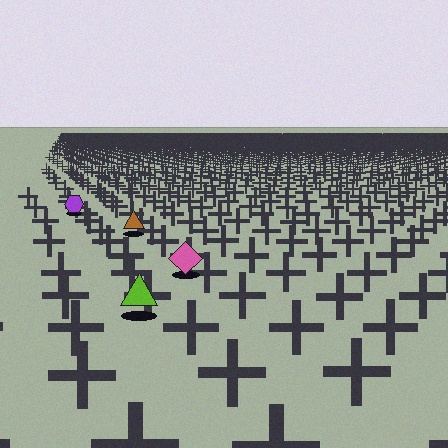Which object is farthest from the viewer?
The purple hexagon is farthest from the viewer. It appears smaller and the ground texture around it is denser.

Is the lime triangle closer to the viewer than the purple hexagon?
Yes. The lime triangle is closer — you can tell from the texture gradient: the ground texture is coarser near it.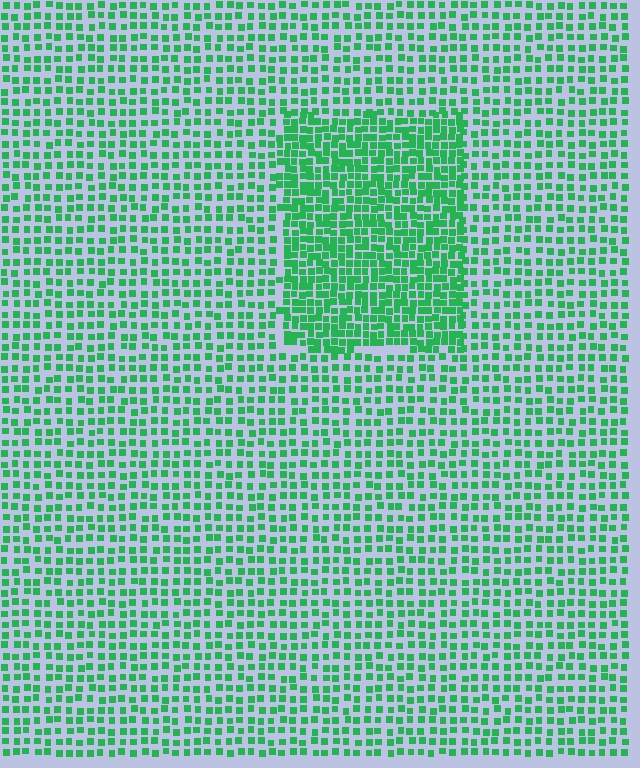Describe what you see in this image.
The image contains small green elements arranged at two different densities. A rectangle-shaped region is visible where the elements are more densely packed than the surrounding area.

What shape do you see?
I see a rectangle.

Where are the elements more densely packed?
The elements are more densely packed inside the rectangle boundary.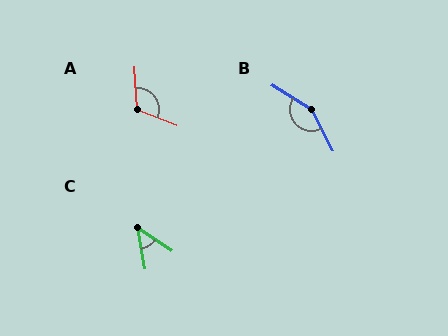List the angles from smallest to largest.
C (45°), A (115°), B (149°).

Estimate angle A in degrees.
Approximately 115 degrees.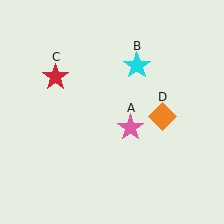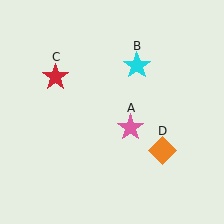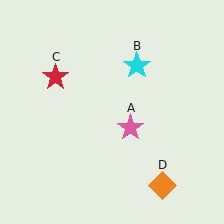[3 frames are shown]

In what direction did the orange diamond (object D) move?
The orange diamond (object D) moved down.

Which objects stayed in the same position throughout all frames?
Pink star (object A) and cyan star (object B) and red star (object C) remained stationary.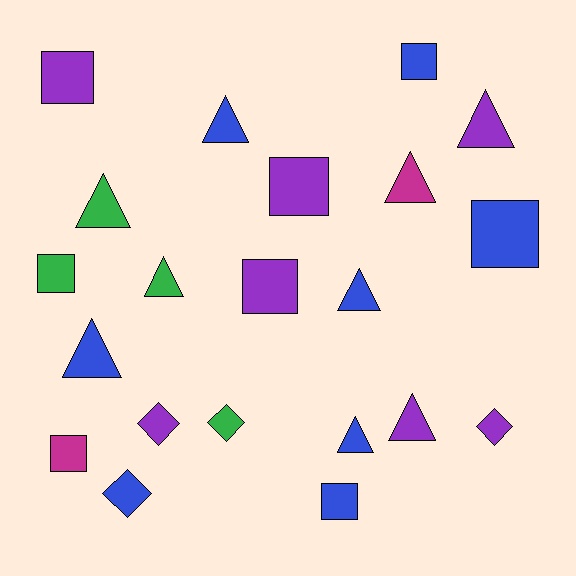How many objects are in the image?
There are 21 objects.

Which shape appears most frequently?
Triangle, with 9 objects.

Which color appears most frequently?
Blue, with 8 objects.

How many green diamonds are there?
There is 1 green diamond.